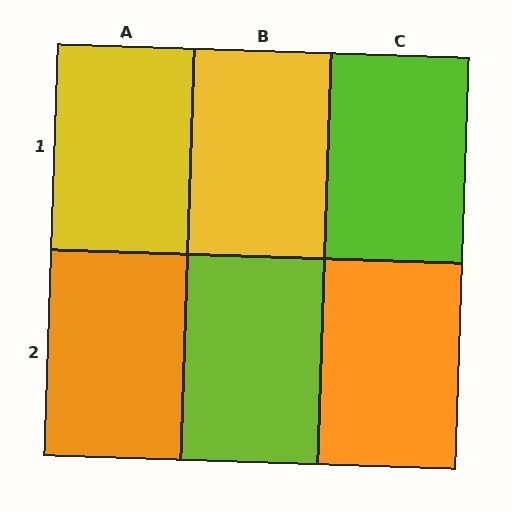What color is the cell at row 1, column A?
Yellow.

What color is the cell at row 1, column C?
Lime.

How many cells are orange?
2 cells are orange.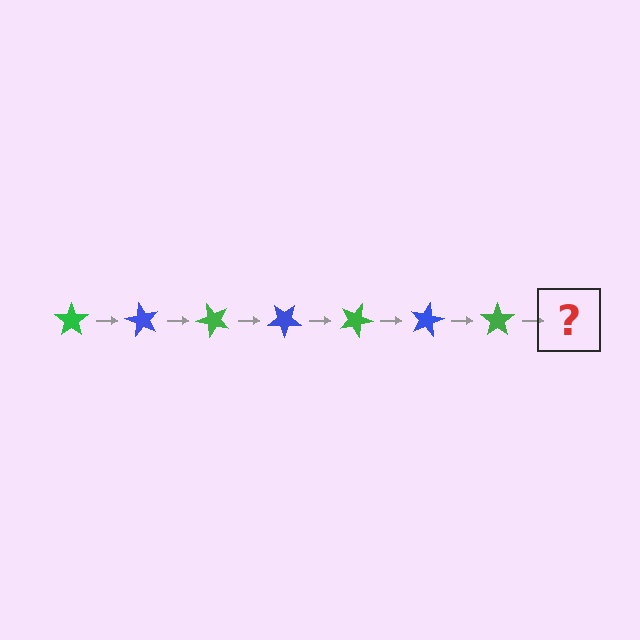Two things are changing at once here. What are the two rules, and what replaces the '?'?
The two rules are that it rotates 60 degrees each step and the color cycles through green and blue. The '?' should be a blue star, rotated 420 degrees from the start.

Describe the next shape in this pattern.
It should be a blue star, rotated 420 degrees from the start.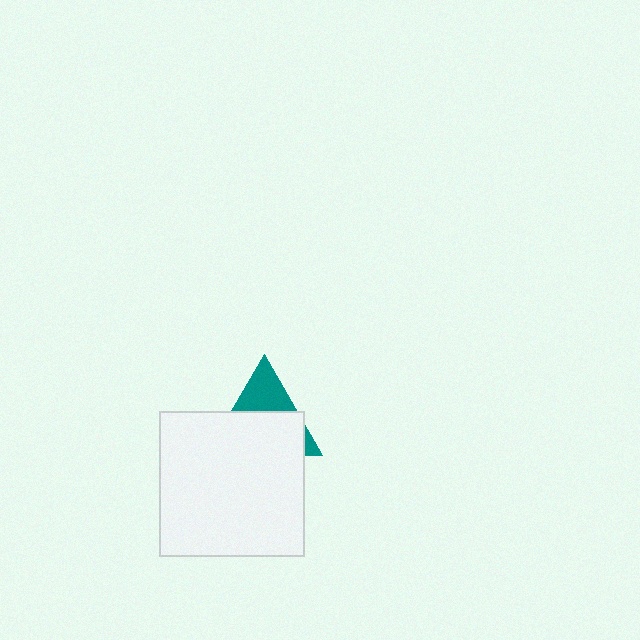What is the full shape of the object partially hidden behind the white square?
The partially hidden object is a teal triangle.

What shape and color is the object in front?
The object in front is a white square.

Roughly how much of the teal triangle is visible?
A small part of it is visible (roughly 37%).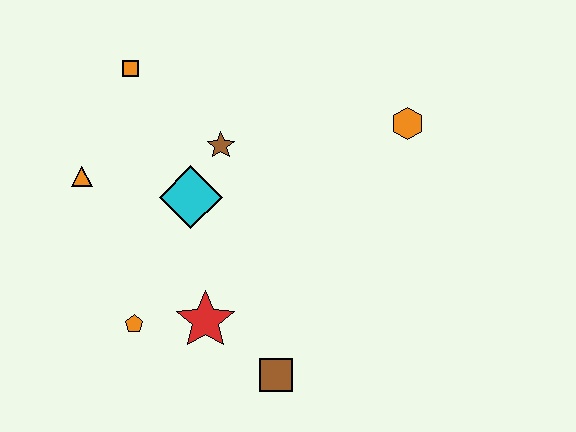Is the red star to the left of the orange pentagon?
No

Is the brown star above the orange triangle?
Yes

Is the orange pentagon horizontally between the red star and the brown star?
No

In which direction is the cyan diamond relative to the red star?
The cyan diamond is above the red star.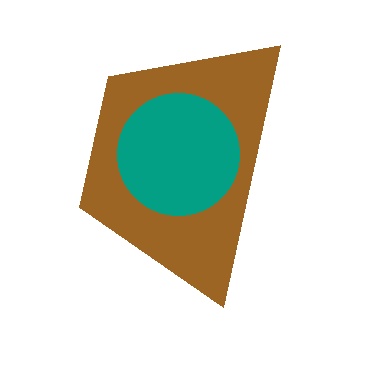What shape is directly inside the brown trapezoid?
The teal circle.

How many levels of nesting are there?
2.